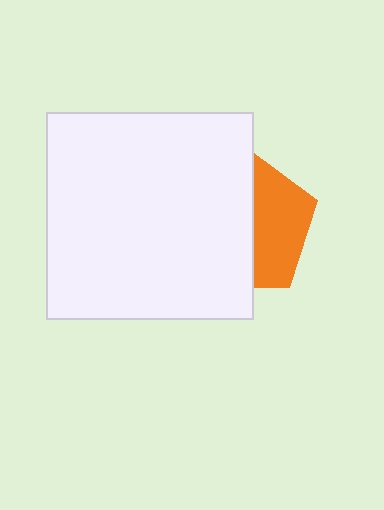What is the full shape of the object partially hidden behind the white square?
The partially hidden object is an orange pentagon.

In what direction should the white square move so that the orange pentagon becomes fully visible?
The white square should move left. That is the shortest direction to clear the overlap and leave the orange pentagon fully visible.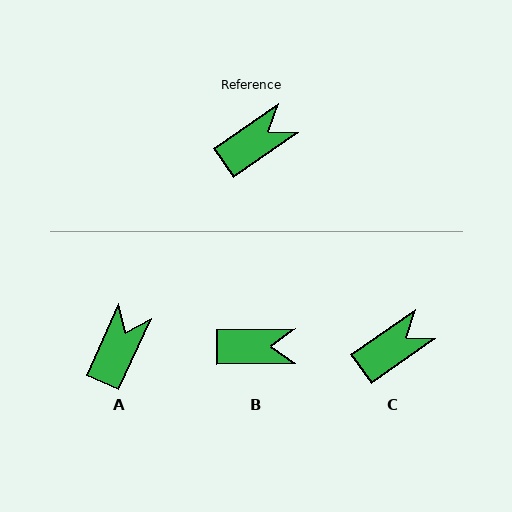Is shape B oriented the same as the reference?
No, it is off by about 34 degrees.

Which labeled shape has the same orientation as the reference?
C.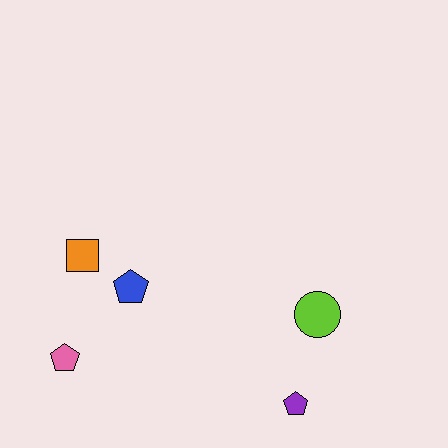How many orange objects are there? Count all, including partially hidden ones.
There is 1 orange object.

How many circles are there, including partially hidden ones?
There is 1 circle.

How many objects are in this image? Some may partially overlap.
There are 5 objects.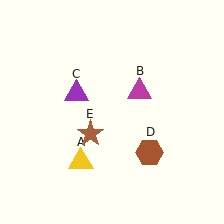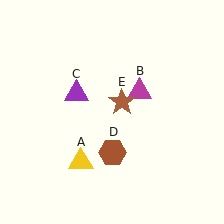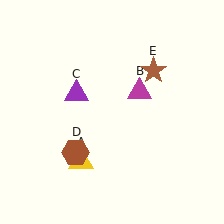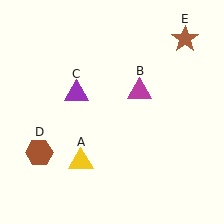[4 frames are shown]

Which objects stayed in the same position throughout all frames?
Yellow triangle (object A) and magenta triangle (object B) and purple triangle (object C) remained stationary.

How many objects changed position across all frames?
2 objects changed position: brown hexagon (object D), brown star (object E).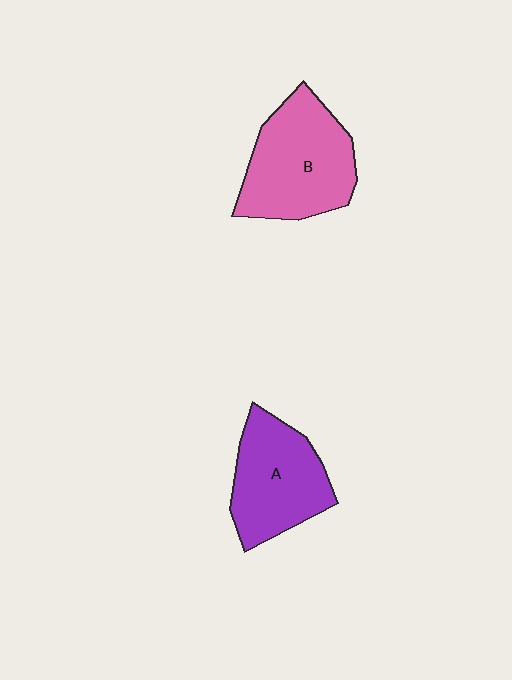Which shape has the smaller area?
Shape A (purple).